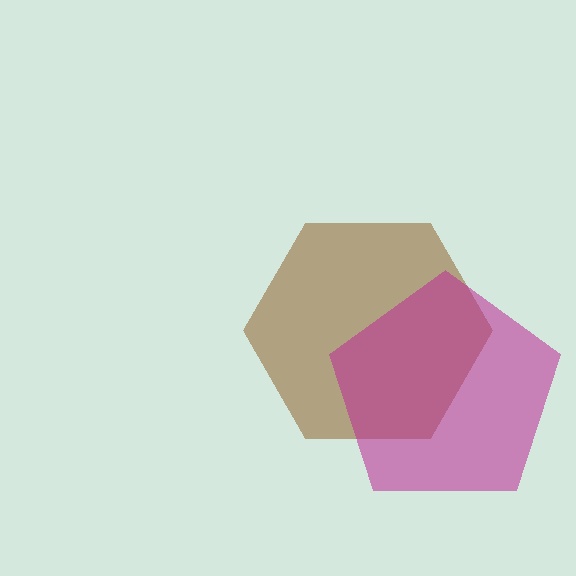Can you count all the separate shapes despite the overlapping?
Yes, there are 2 separate shapes.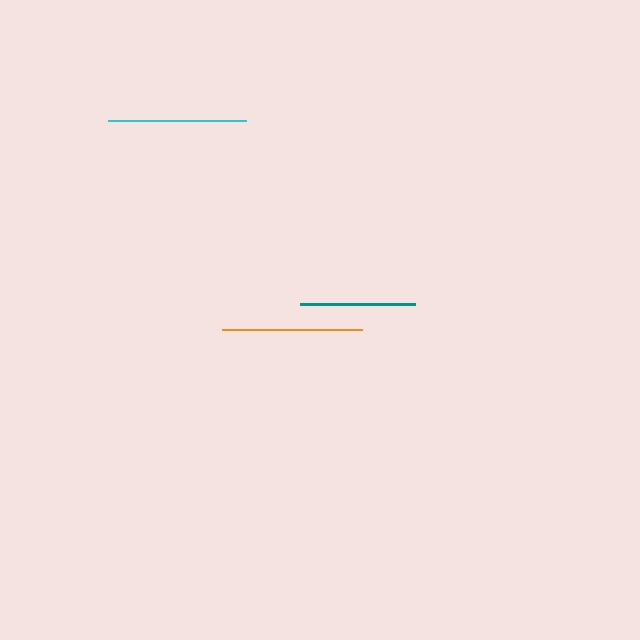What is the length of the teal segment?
The teal segment is approximately 115 pixels long.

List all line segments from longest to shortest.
From longest to shortest: orange, cyan, teal.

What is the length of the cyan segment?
The cyan segment is approximately 138 pixels long.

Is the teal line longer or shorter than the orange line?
The orange line is longer than the teal line.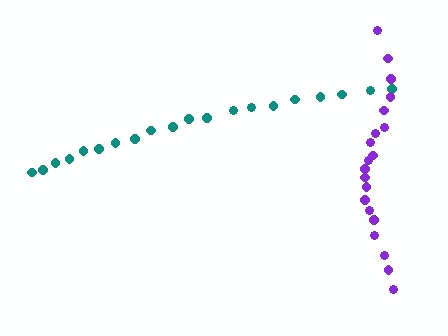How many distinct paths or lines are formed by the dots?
There are 2 distinct paths.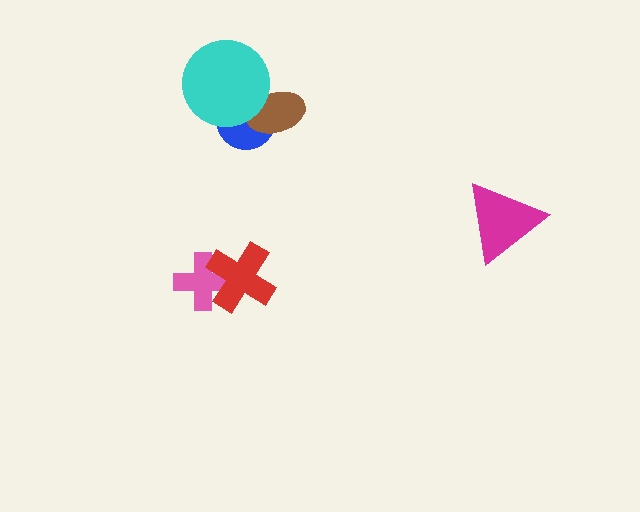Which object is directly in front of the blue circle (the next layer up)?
The brown ellipse is directly in front of the blue circle.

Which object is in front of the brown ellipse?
The cyan circle is in front of the brown ellipse.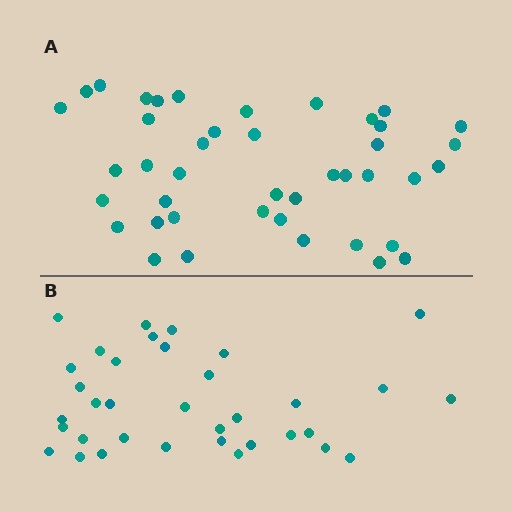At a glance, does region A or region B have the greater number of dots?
Region A (the top region) has more dots.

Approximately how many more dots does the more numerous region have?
Region A has roughly 8 or so more dots than region B.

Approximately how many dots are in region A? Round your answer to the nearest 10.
About 40 dots. (The exact count is 42, which rounds to 40.)